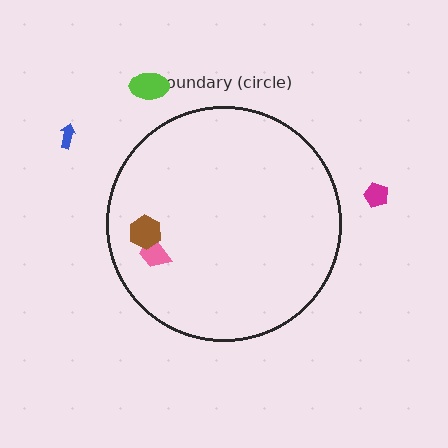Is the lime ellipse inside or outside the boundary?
Outside.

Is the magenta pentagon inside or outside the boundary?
Outside.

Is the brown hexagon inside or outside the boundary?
Inside.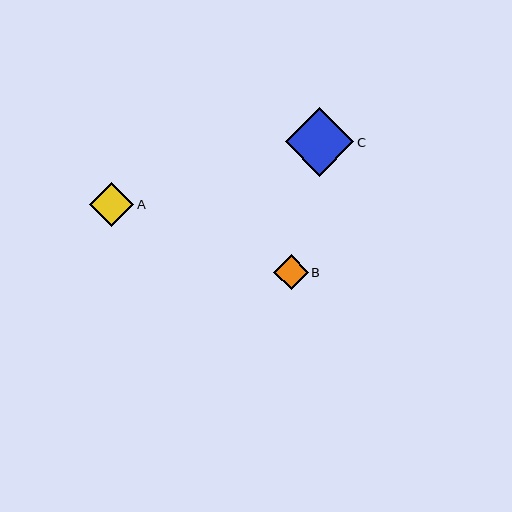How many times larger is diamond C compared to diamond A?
Diamond C is approximately 1.6 times the size of diamond A.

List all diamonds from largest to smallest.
From largest to smallest: C, A, B.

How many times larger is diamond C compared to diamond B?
Diamond C is approximately 2.0 times the size of diamond B.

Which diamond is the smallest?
Diamond B is the smallest with a size of approximately 35 pixels.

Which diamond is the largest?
Diamond C is the largest with a size of approximately 68 pixels.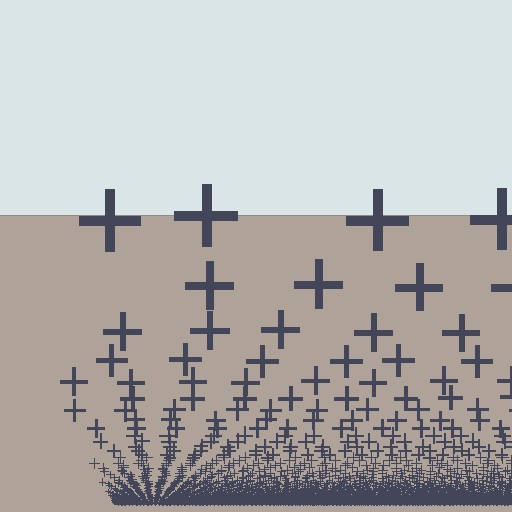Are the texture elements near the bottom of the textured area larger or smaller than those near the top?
Smaller. The gradient is inverted — elements near the bottom are smaller and denser.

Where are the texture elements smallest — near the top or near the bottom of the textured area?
Near the bottom.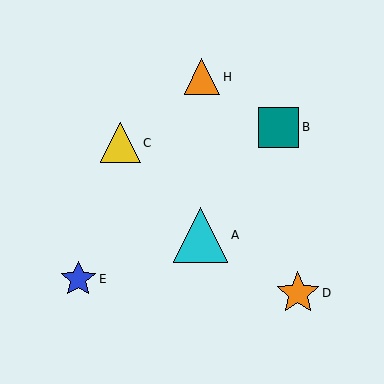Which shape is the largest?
The cyan triangle (labeled A) is the largest.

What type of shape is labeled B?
Shape B is a teal square.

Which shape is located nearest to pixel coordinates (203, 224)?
The cyan triangle (labeled A) at (200, 235) is nearest to that location.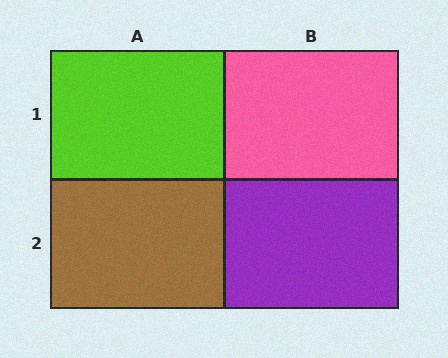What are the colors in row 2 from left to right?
Brown, purple.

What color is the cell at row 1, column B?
Pink.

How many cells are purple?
1 cell is purple.